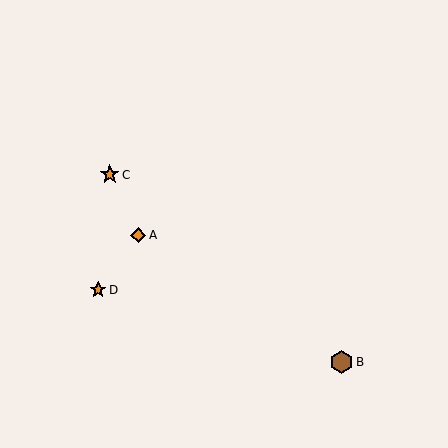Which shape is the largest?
The brown hexagon (labeled B) is the largest.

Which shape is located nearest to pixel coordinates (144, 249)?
The orange diamond (labeled A) at (138, 235) is nearest to that location.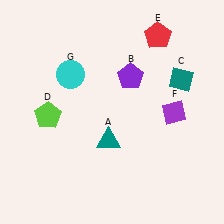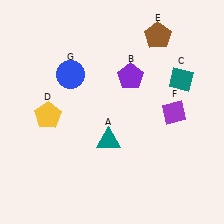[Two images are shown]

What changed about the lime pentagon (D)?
In Image 1, D is lime. In Image 2, it changed to yellow.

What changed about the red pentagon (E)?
In Image 1, E is red. In Image 2, it changed to brown.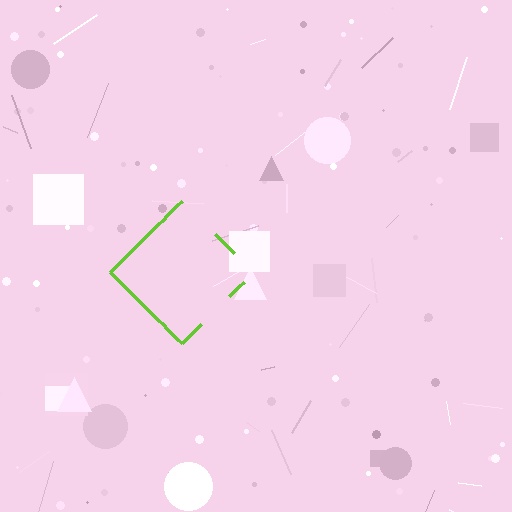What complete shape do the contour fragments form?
The contour fragments form a diamond.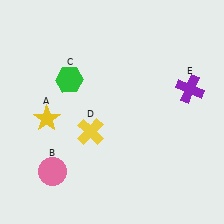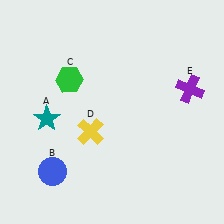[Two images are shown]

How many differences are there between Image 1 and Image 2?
There are 2 differences between the two images.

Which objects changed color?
A changed from yellow to teal. B changed from pink to blue.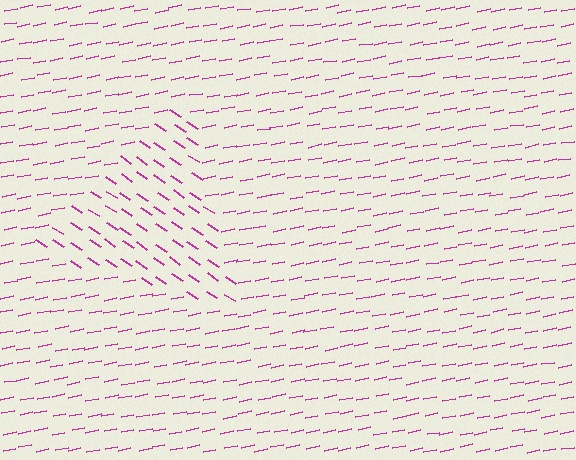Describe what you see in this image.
The image is filled with small magenta line segments. A triangle region in the image has lines oriented differently from the surrounding lines, creating a visible texture boundary.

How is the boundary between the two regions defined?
The boundary is defined purely by a change in line orientation (approximately 45 degrees difference). All lines are the same color and thickness.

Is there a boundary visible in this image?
Yes, there is a texture boundary formed by a change in line orientation.